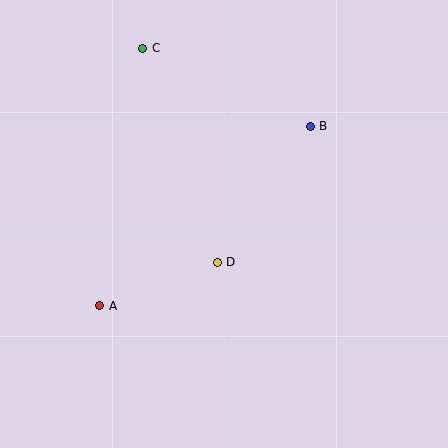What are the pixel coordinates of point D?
Point D is at (217, 262).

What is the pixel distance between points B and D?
The distance between B and D is 165 pixels.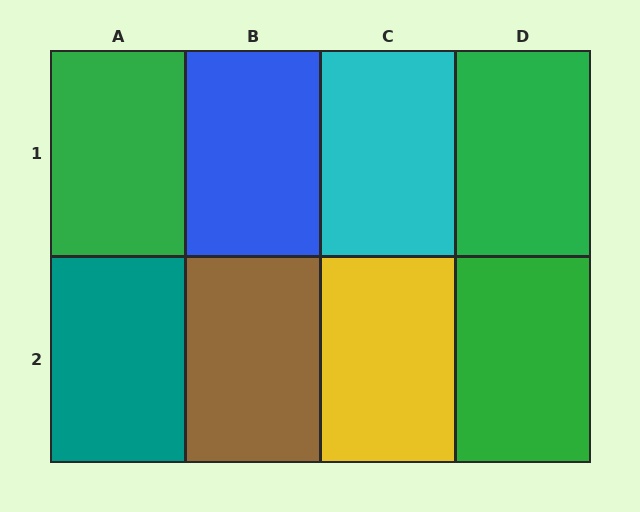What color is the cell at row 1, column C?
Cyan.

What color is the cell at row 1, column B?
Blue.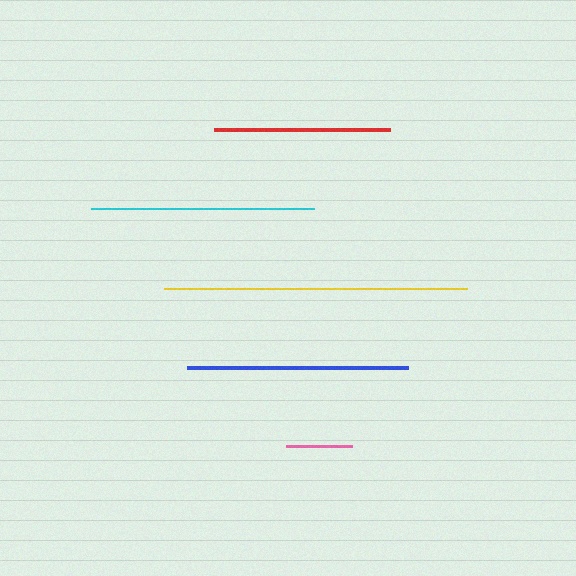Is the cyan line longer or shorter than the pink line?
The cyan line is longer than the pink line.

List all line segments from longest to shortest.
From longest to shortest: yellow, cyan, blue, red, pink.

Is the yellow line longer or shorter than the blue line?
The yellow line is longer than the blue line.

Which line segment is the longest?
The yellow line is the longest at approximately 302 pixels.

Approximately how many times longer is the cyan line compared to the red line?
The cyan line is approximately 1.3 times the length of the red line.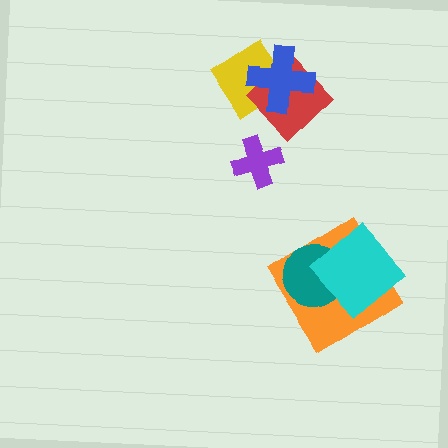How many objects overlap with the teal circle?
2 objects overlap with the teal circle.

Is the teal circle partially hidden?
Yes, it is partially covered by another shape.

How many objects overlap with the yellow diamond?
2 objects overlap with the yellow diamond.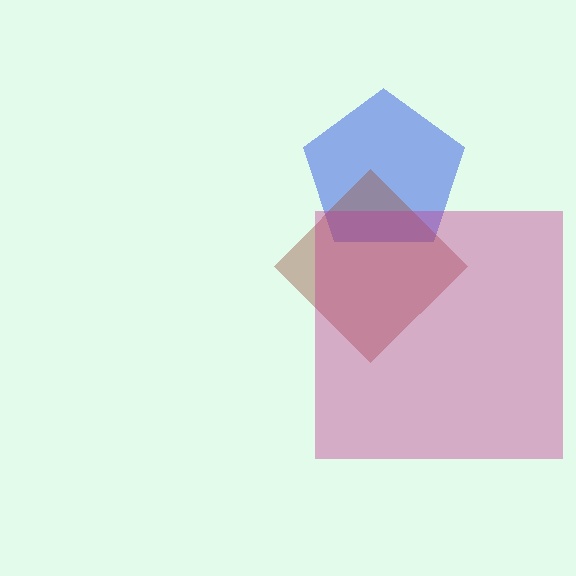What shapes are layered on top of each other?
The layered shapes are: a blue pentagon, a brown diamond, a magenta square.